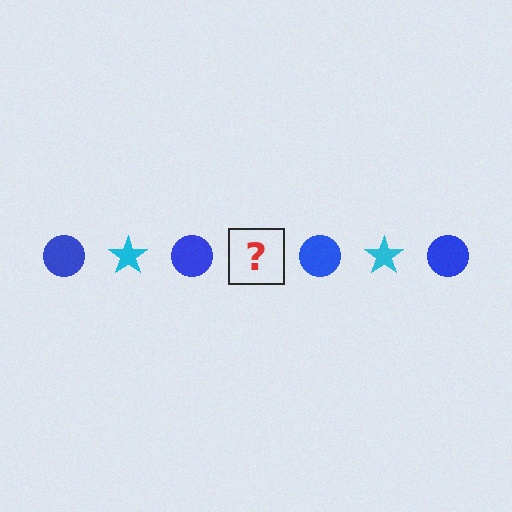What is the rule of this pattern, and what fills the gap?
The rule is that the pattern alternates between blue circle and cyan star. The gap should be filled with a cyan star.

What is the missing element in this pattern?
The missing element is a cyan star.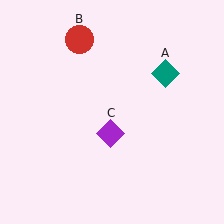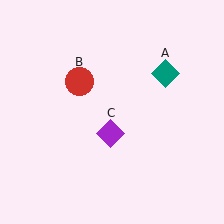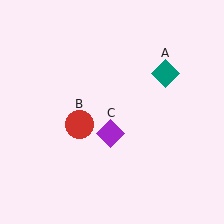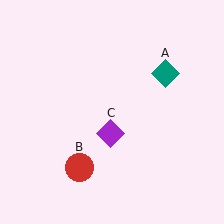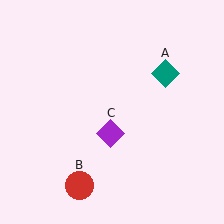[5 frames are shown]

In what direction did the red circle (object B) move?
The red circle (object B) moved down.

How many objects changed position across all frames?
1 object changed position: red circle (object B).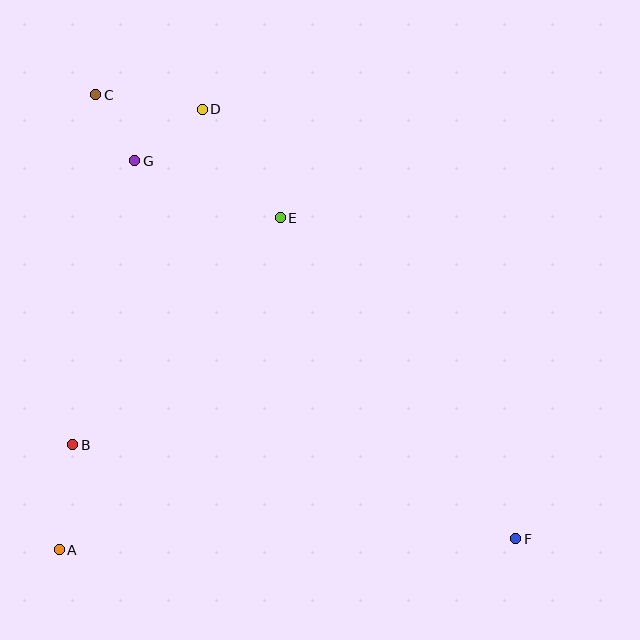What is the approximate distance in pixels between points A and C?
The distance between A and C is approximately 456 pixels.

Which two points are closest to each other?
Points C and G are closest to each other.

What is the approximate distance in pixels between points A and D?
The distance between A and D is approximately 463 pixels.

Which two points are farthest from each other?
Points C and F are farthest from each other.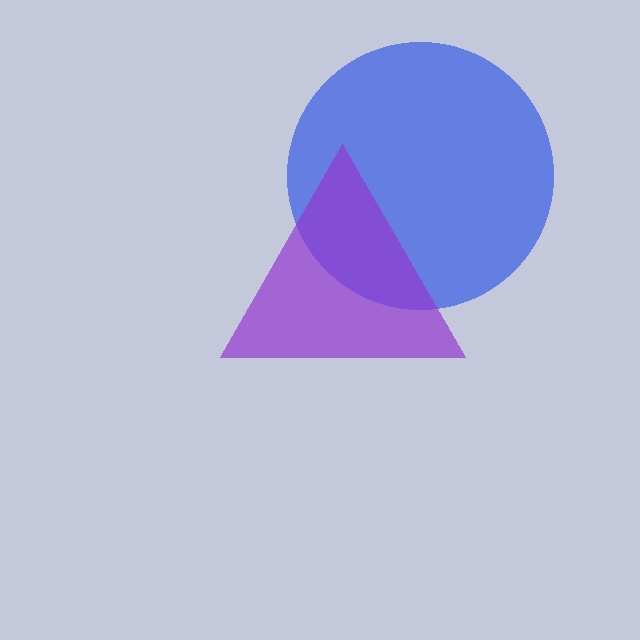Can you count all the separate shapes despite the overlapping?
Yes, there are 2 separate shapes.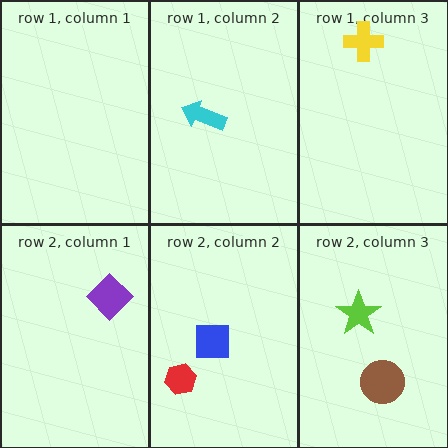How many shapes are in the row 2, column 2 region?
2.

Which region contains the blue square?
The row 2, column 2 region.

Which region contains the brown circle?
The row 2, column 3 region.